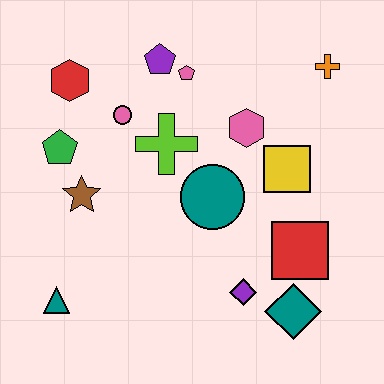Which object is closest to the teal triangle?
The brown star is closest to the teal triangle.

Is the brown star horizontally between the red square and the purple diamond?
No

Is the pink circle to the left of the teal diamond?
Yes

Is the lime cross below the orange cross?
Yes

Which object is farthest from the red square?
The red hexagon is farthest from the red square.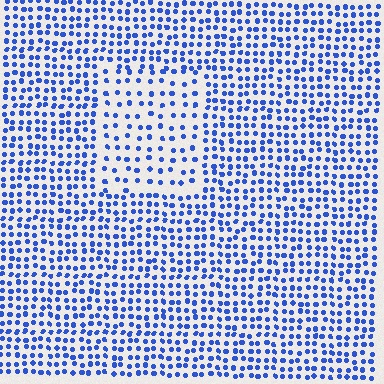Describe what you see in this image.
The image contains small blue elements arranged at two different densities. A rectangle-shaped region is visible where the elements are less densely packed than the surrounding area.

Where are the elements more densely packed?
The elements are more densely packed outside the rectangle boundary.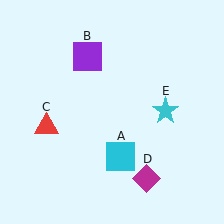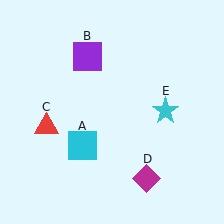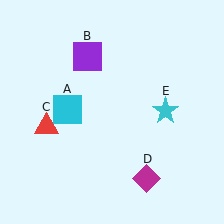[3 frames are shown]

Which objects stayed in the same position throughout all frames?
Purple square (object B) and red triangle (object C) and magenta diamond (object D) and cyan star (object E) remained stationary.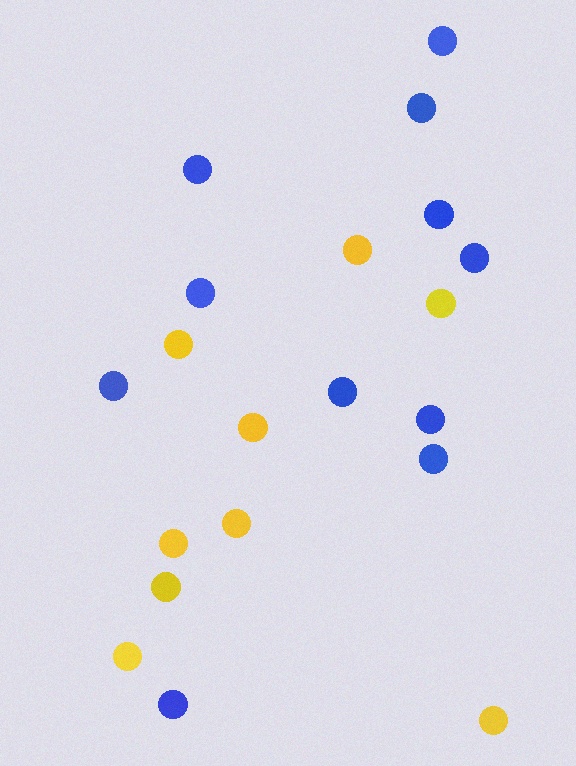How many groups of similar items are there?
There are 2 groups: one group of blue circles (11) and one group of yellow circles (9).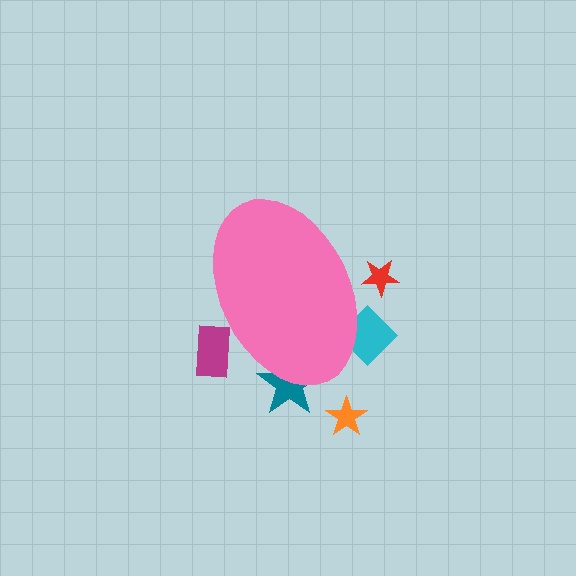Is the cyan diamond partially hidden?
Yes, the cyan diamond is partially hidden behind the pink ellipse.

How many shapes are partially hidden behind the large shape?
4 shapes are partially hidden.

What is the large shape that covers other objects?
A pink ellipse.